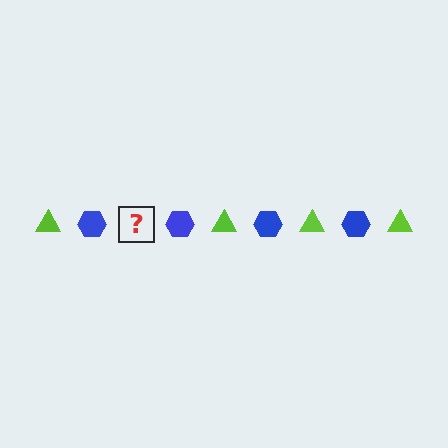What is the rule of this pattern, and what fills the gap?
The rule is that the pattern alternates between lime triangle and blue hexagon. The gap should be filled with a lime triangle.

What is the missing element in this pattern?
The missing element is a lime triangle.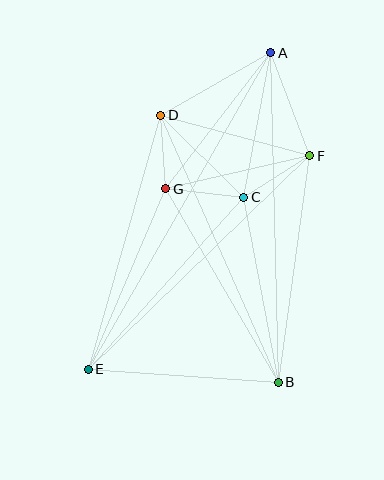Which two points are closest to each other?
Points D and G are closest to each other.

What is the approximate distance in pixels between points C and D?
The distance between C and D is approximately 117 pixels.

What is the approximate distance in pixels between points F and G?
The distance between F and G is approximately 148 pixels.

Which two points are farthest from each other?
Points A and E are farthest from each other.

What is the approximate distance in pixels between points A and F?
The distance between A and F is approximately 110 pixels.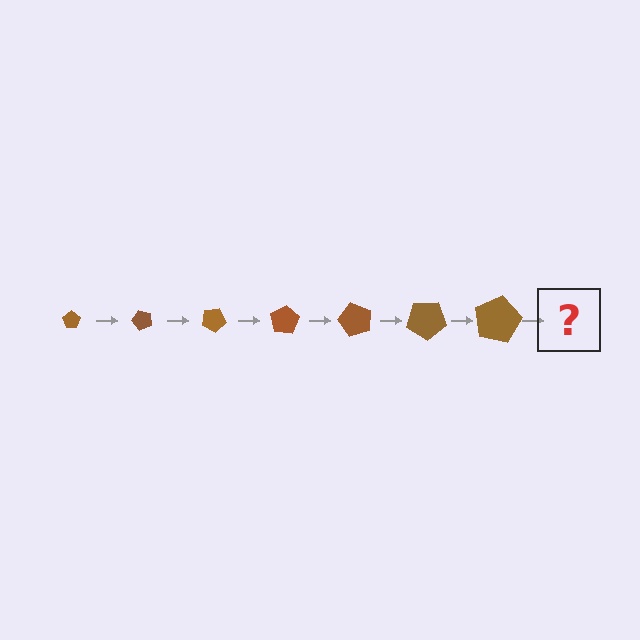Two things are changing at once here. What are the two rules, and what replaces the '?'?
The two rules are that the pentagon grows larger each step and it rotates 50 degrees each step. The '?' should be a pentagon, larger than the previous one and rotated 350 degrees from the start.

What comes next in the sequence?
The next element should be a pentagon, larger than the previous one and rotated 350 degrees from the start.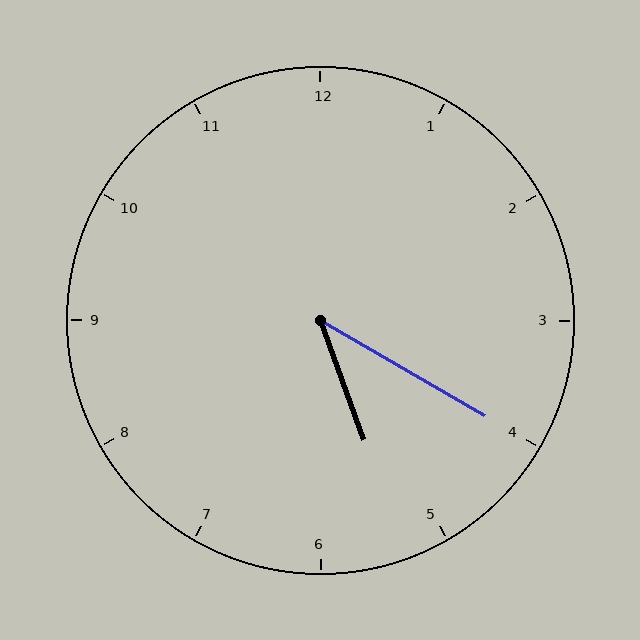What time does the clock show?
5:20.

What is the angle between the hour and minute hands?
Approximately 40 degrees.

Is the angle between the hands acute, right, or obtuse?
It is acute.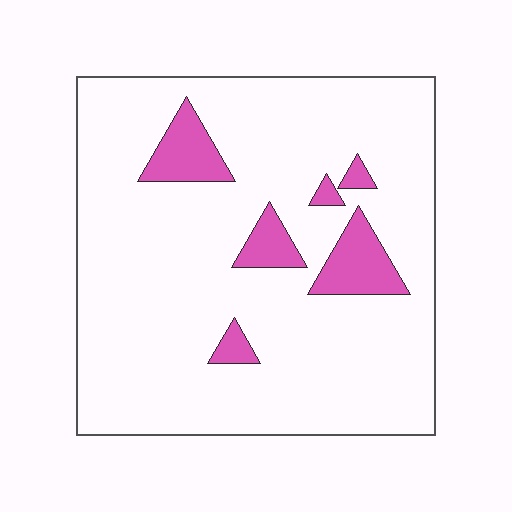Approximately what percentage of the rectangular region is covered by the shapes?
Approximately 10%.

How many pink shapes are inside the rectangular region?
6.